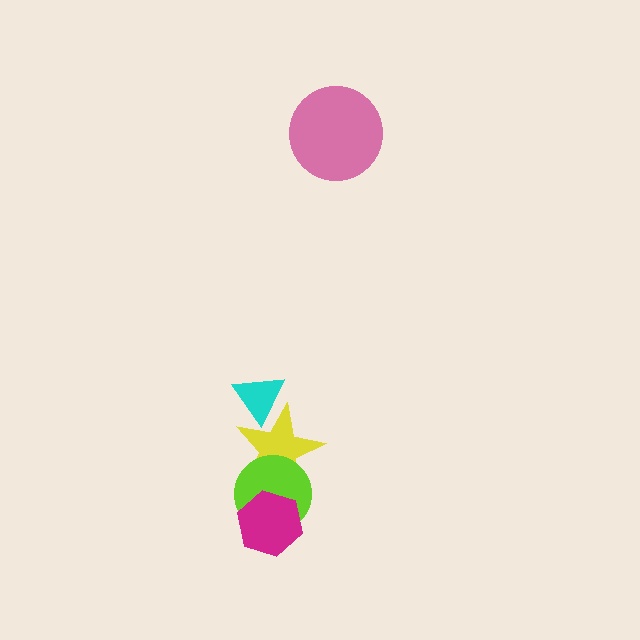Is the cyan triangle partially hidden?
Yes, it is partially covered by another shape.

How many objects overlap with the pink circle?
0 objects overlap with the pink circle.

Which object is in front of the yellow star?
The lime circle is in front of the yellow star.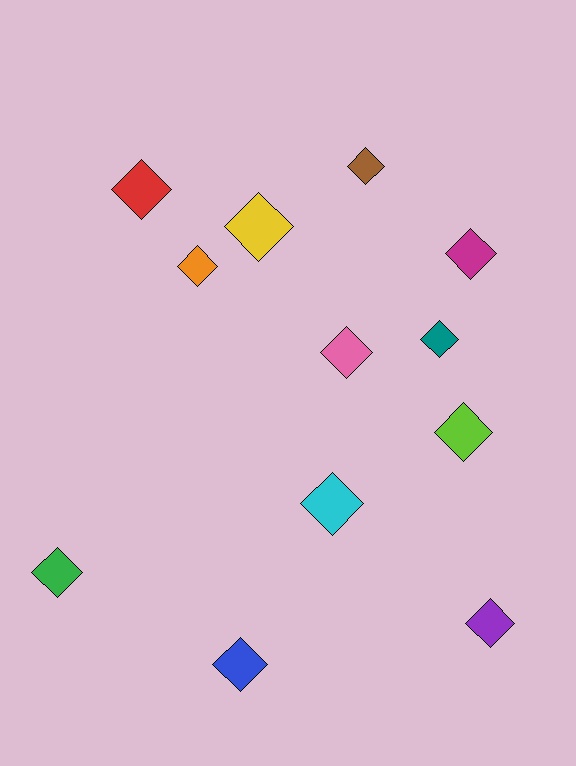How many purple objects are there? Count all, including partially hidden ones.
There is 1 purple object.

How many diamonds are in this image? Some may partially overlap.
There are 12 diamonds.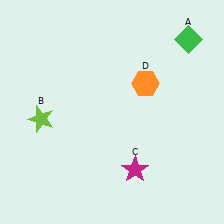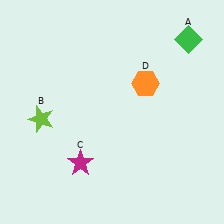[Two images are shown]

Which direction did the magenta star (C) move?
The magenta star (C) moved left.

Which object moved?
The magenta star (C) moved left.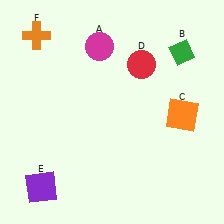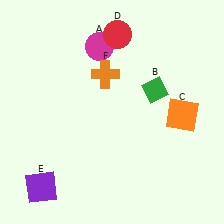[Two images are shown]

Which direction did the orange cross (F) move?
The orange cross (F) moved right.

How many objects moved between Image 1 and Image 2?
3 objects moved between the two images.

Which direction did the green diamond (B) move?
The green diamond (B) moved down.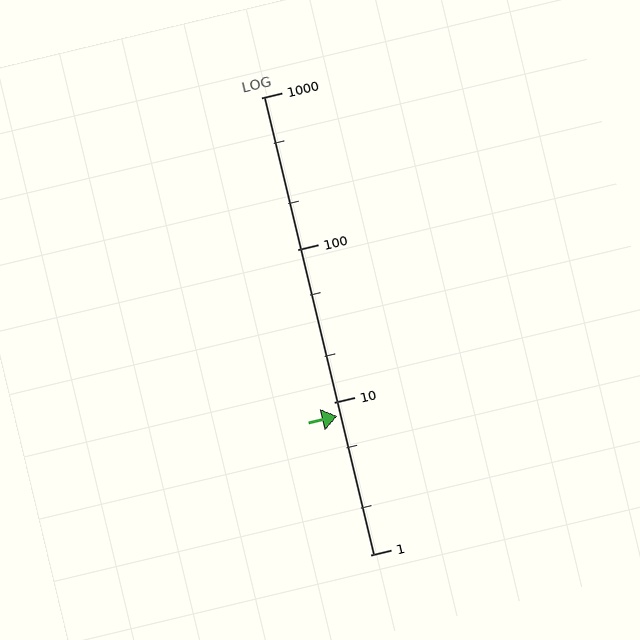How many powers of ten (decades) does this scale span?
The scale spans 3 decades, from 1 to 1000.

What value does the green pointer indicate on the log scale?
The pointer indicates approximately 8.1.